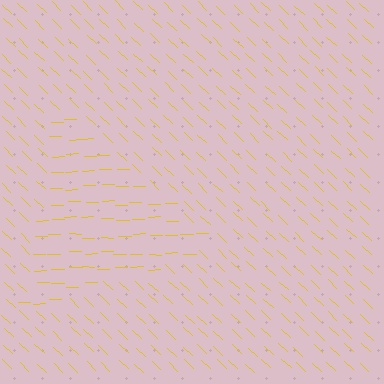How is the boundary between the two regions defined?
The boundary is defined purely by a change in line orientation (approximately 45 degrees difference). All lines are the same color and thickness.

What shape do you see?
I see a triangle.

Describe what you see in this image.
The image is filled with small yellow line segments. A triangle region in the image has lines oriented differently from the surrounding lines, creating a visible texture boundary.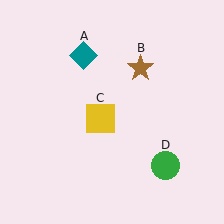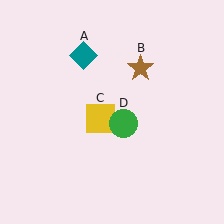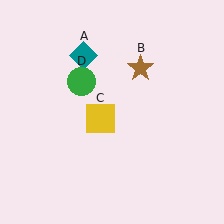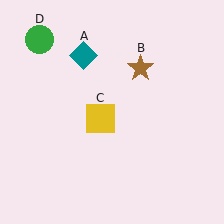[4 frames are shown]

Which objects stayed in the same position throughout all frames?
Teal diamond (object A) and brown star (object B) and yellow square (object C) remained stationary.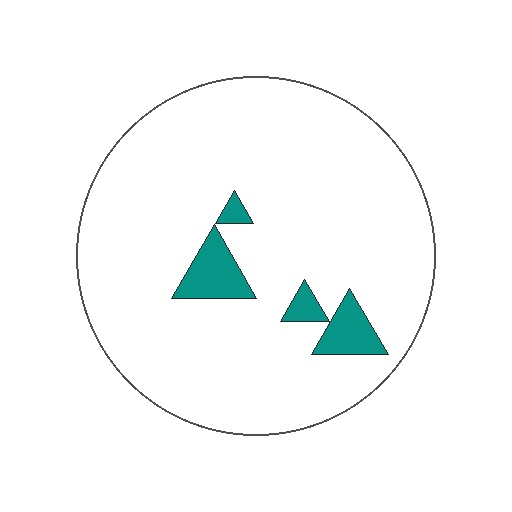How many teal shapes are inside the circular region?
4.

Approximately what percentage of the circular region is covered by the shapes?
Approximately 10%.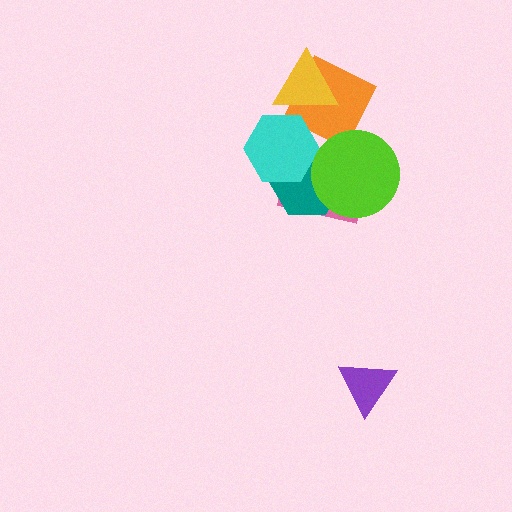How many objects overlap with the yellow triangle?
2 objects overlap with the yellow triangle.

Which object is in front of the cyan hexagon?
The yellow triangle is in front of the cyan hexagon.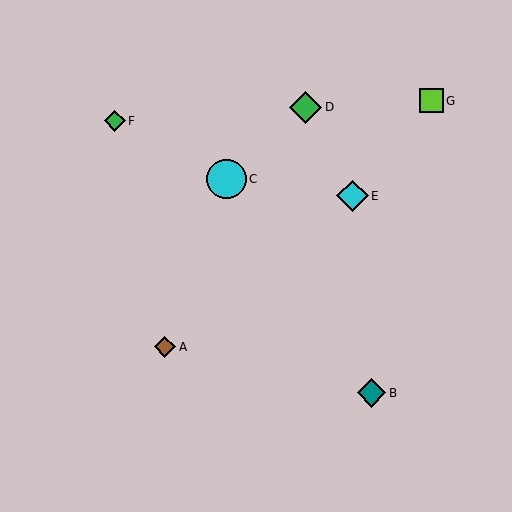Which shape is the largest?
The cyan circle (labeled C) is the largest.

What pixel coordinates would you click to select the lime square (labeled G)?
Click at (431, 101) to select the lime square G.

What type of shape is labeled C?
Shape C is a cyan circle.